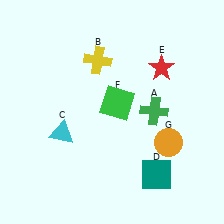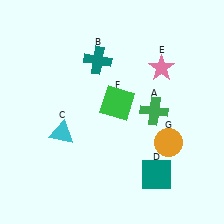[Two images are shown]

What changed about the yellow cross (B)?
In Image 1, B is yellow. In Image 2, it changed to teal.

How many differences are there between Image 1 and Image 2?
There are 2 differences between the two images.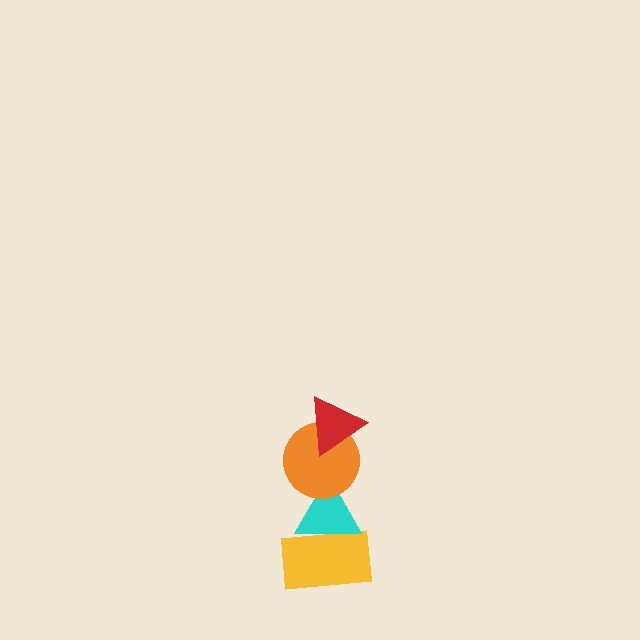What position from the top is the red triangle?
The red triangle is 1st from the top.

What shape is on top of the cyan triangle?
The orange circle is on top of the cyan triangle.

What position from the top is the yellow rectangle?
The yellow rectangle is 4th from the top.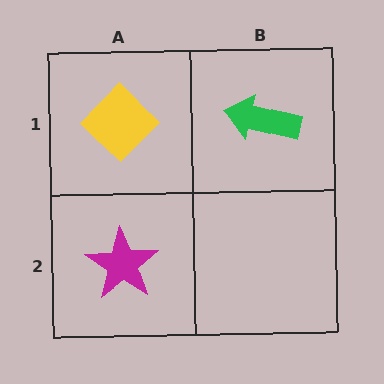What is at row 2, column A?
A magenta star.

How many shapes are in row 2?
1 shape.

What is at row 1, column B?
A green arrow.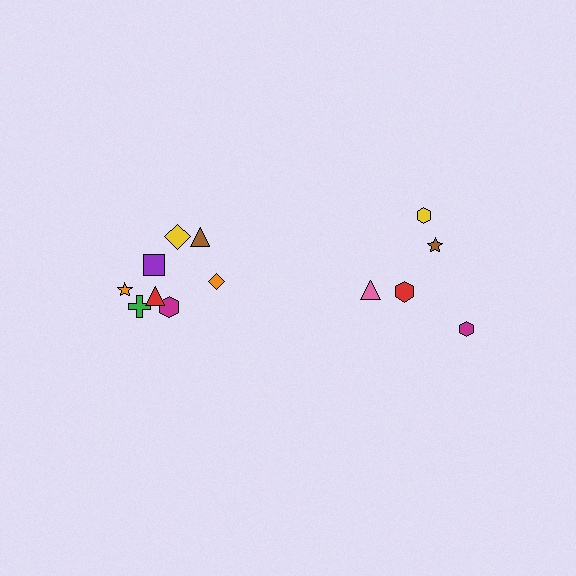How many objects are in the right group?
There are 5 objects.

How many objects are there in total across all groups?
There are 13 objects.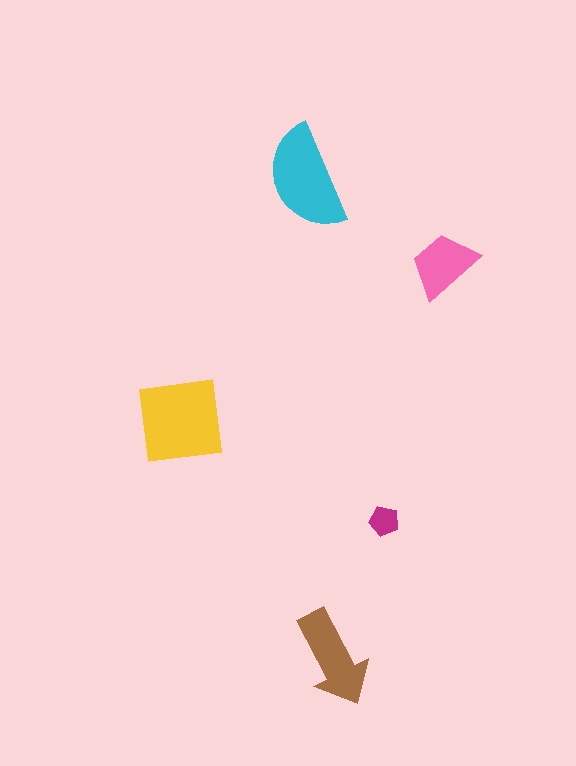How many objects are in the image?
There are 5 objects in the image.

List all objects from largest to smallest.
The yellow square, the cyan semicircle, the brown arrow, the pink trapezoid, the magenta pentagon.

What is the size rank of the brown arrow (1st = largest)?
3rd.